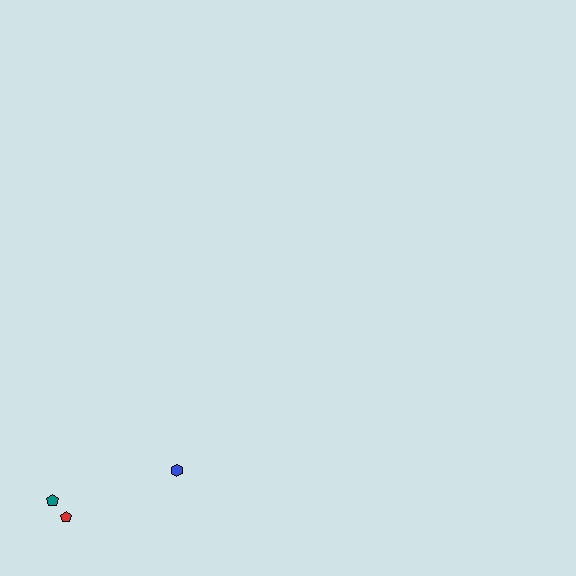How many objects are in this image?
There are 3 objects.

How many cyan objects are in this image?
There are no cyan objects.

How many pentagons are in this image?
There are 2 pentagons.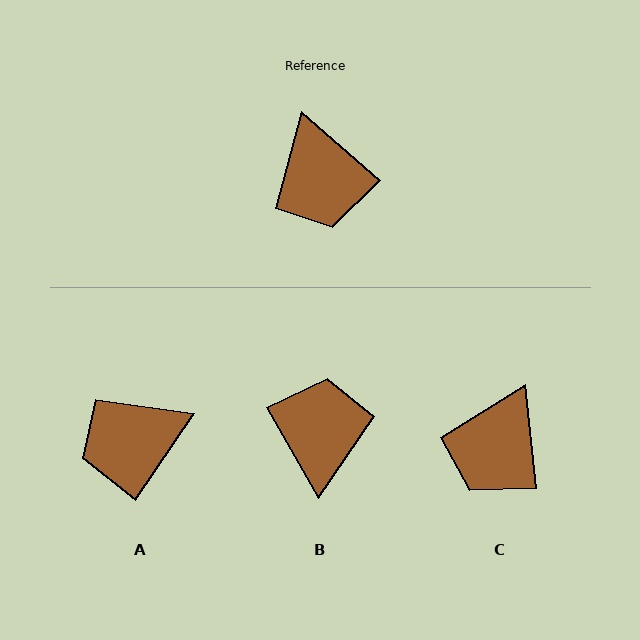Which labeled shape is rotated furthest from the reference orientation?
B, about 160 degrees away.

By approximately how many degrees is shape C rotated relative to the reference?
Approximately 43 degrees clockwise.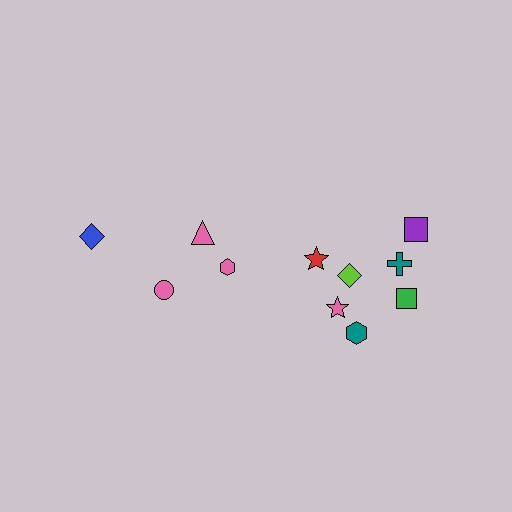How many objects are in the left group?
There are 4 objects.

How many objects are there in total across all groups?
There are 11 objects.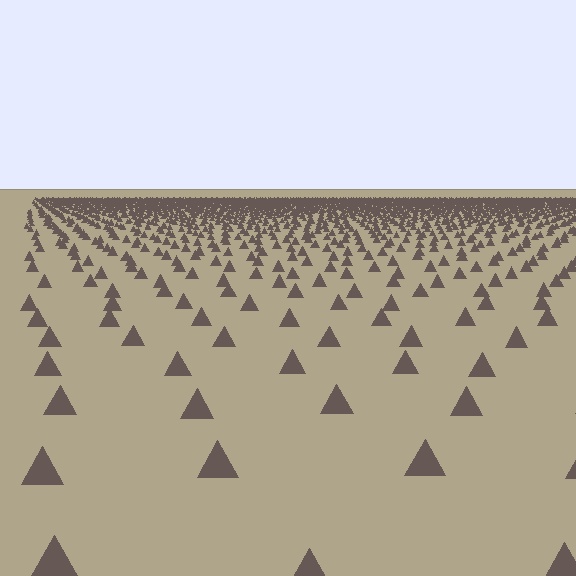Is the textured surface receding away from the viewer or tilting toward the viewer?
The surface is receding away from the viewer. Texture elements get smaller and denser toward the top.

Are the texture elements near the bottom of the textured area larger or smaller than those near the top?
Larger. Near the bottom, elements are closer to the viewer and appear at a bigger on-screen size.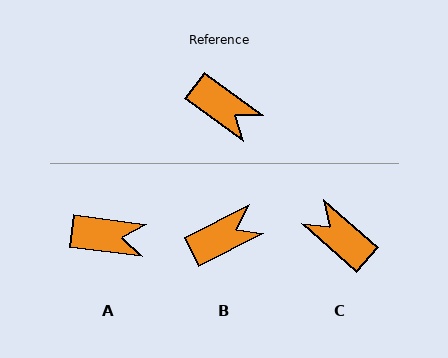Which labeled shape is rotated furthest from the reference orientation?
C, about 174 degrees away.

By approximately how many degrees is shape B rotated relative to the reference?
Approximately 63 degrees counter-clockwise.